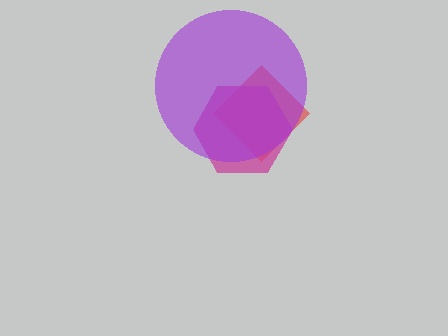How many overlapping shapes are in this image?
There are 3 overlapping shapes in the image.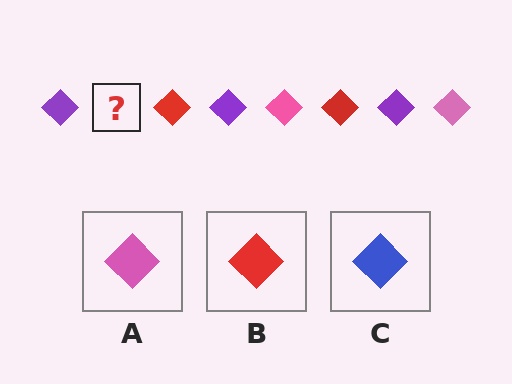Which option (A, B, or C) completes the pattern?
A.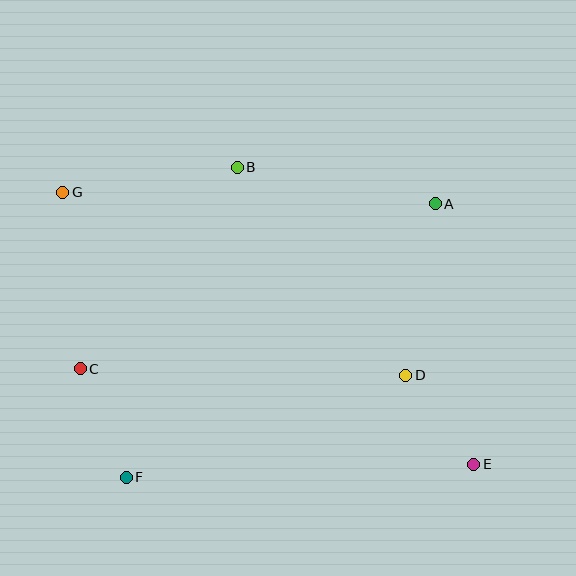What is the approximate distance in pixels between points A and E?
The distance between A and E is approximately 264 pixels.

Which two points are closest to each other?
Points D and E are closest to each other.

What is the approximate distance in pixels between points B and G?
The distance between B and G is approximately 176 pixels.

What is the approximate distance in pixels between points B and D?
The distance between B and D is approximately 268 pixels.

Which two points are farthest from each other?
Points E and G are farthest from each other.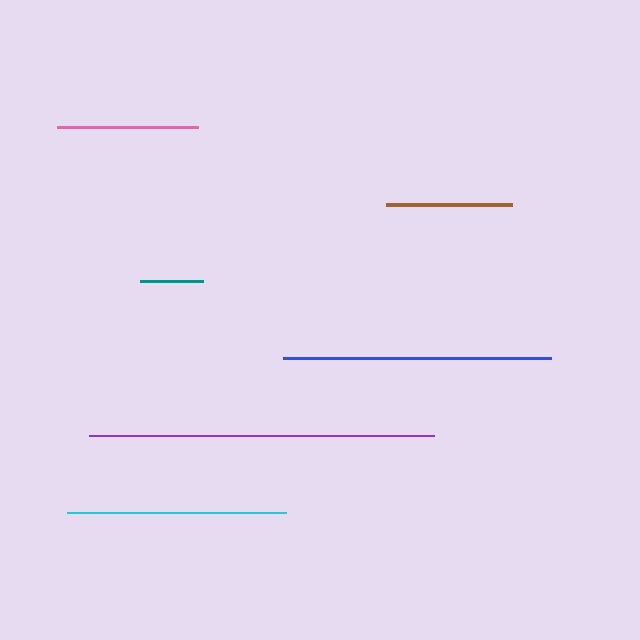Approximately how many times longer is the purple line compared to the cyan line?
The purple line is approximately 1.6 times the length of the cyan line.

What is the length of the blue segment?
The blue segment is approximately 268 pixels long.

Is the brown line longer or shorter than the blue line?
The blue line is longer than the brown line.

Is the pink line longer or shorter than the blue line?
The blue line is longer than the pink line.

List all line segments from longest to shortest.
From longest to shortest: purple, blue, cyan, pink, brown, teal.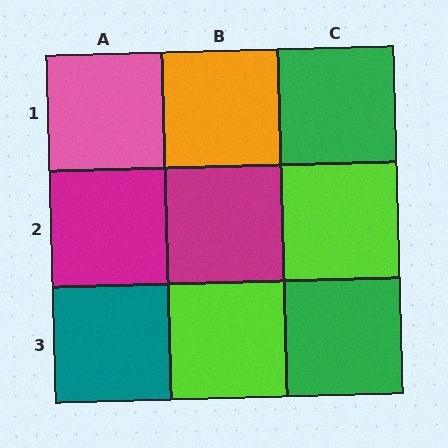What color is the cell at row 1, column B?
Orange.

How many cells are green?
2 cells are green.